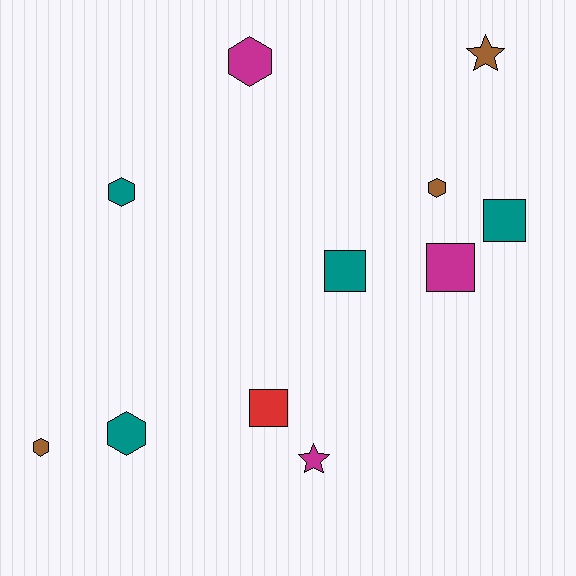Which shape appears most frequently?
Hexagon, with 5 objects.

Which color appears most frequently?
Teal, with 4 objects.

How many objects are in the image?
There are 11 objects.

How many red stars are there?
There are no red stars.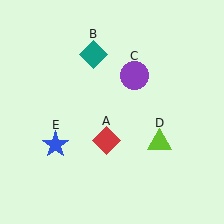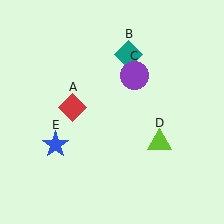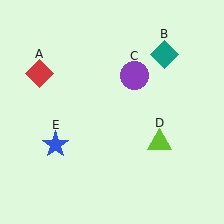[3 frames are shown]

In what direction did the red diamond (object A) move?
The red diamond (object A) moved up and to the left.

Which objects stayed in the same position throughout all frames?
Purple circle (object C) and lime triangle (object D) and blue star (object E) remained stationary.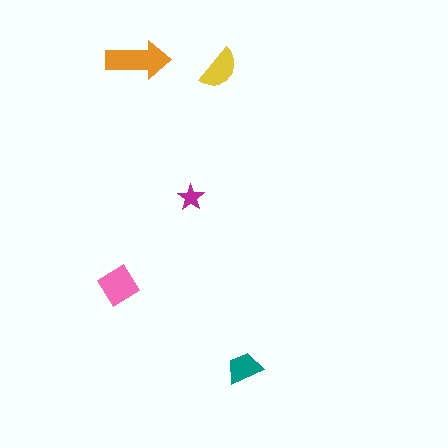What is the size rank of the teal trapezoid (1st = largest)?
4th.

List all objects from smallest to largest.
The magenta star, the teal trapezoid, the yellow semicircle, the pink diamond, the orange arrow.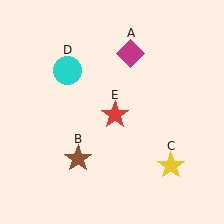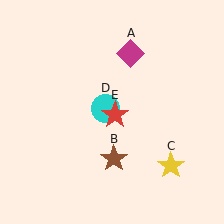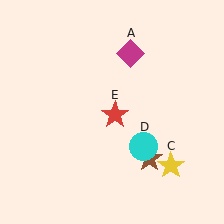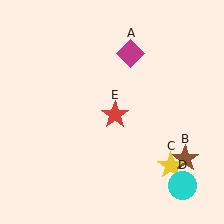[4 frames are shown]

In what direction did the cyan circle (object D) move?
The cyan circle (object D) moved down and to the right.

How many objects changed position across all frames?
2 objects changed position: brown star (object B), cyan circle (object D).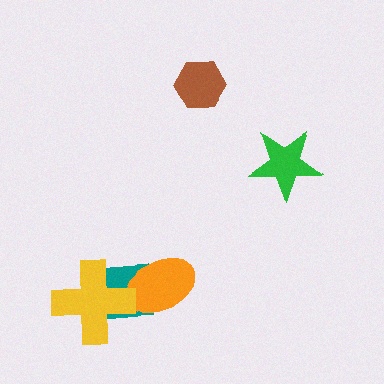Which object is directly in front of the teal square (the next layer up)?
The orange ellipse is directly in front of the teal square.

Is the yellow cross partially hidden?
No, no other shape covers it.